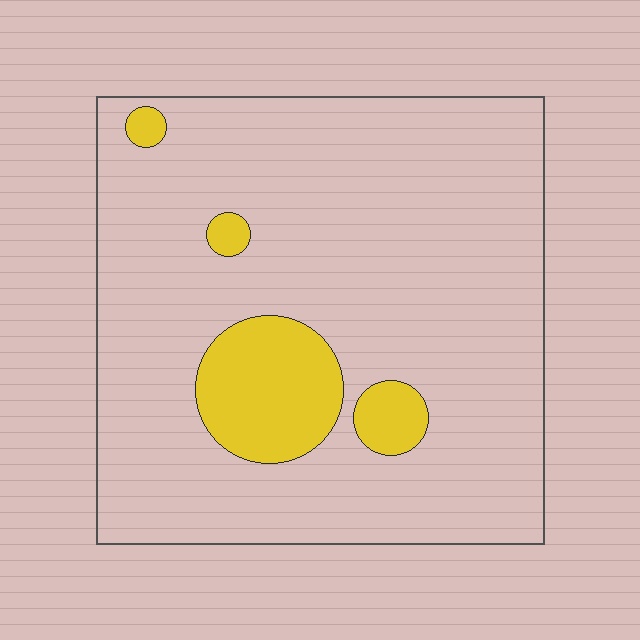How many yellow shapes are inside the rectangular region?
4.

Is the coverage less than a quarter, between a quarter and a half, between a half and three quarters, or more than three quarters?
Less than a quarter.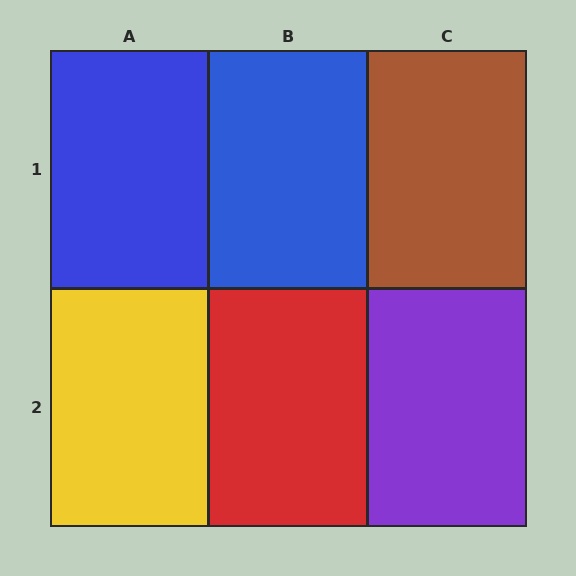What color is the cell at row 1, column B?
Blue.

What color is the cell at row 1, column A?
Blue.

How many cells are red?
1 cell is red.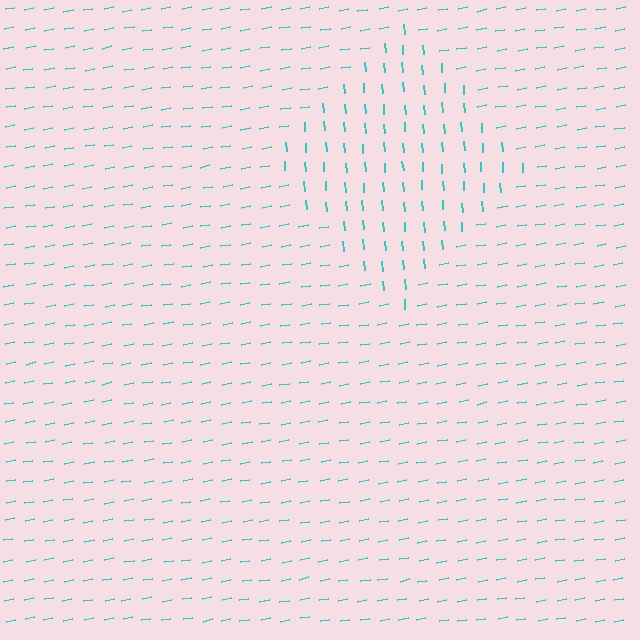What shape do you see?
I see a diamond.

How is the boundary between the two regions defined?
The boundary is defined purely by a change in line orientation (approximately 84 degrees difference). All lines are the same color and thickness.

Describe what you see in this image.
The image is filled with small cyan line segments. A diamond region in the image has lines oriented differently from the surrounding lines, creating a visible texture boundary.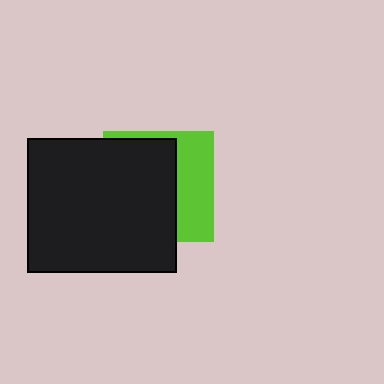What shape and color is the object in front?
The object in front is a black rectangle.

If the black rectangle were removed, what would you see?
You would see the complete lime square.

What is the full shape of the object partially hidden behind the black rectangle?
The partially hidden object is a lime square.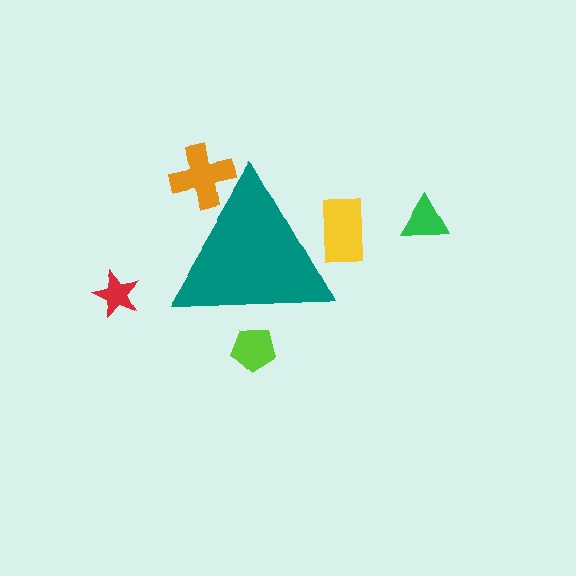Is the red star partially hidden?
No, the red star is fully visible.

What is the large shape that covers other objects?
A teal triangle.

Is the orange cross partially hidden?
Yes, the orange cross is partially hidden behind the teal triangle.